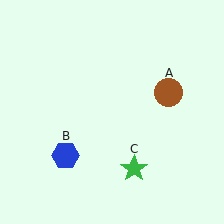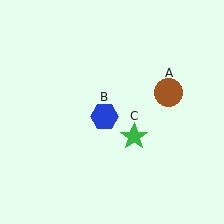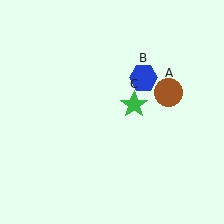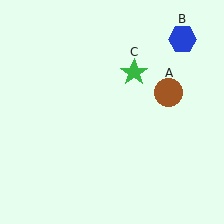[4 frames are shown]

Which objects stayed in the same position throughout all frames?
Brown circle (object A) remained stationary.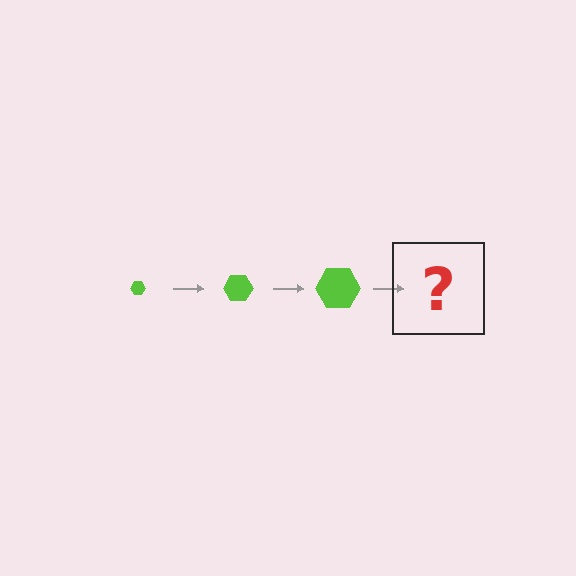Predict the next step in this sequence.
The next step is a lime hexagon, larger than the previous one.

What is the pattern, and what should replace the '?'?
The pattern is that the hexagon gets progressively larger each step. The '?' should be a lime hexagon, larger than the previous one.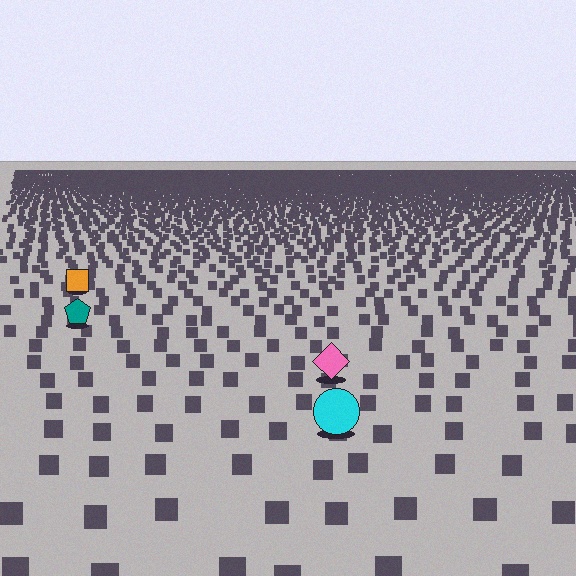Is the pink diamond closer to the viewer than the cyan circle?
No. The cyan circle is closer — you can tell from the texture gradient: the ground texture is coarser near it.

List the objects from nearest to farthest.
From nearest to farthest: the cyan circle, the pink diamond, the teal pentagon, the orange square.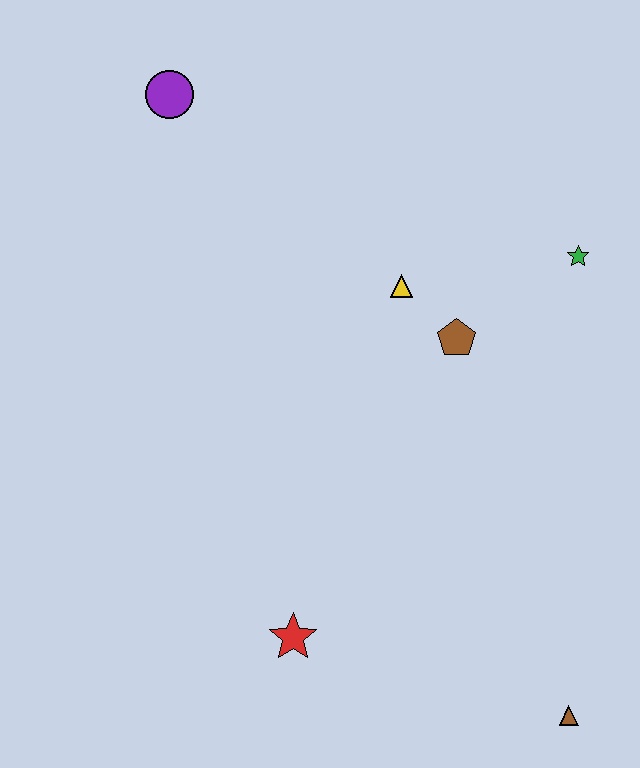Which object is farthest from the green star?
The red star is farthest from the green star.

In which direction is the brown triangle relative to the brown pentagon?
The brown triangle is below the brown pentagon.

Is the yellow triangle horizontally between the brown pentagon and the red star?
Yes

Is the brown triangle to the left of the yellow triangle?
No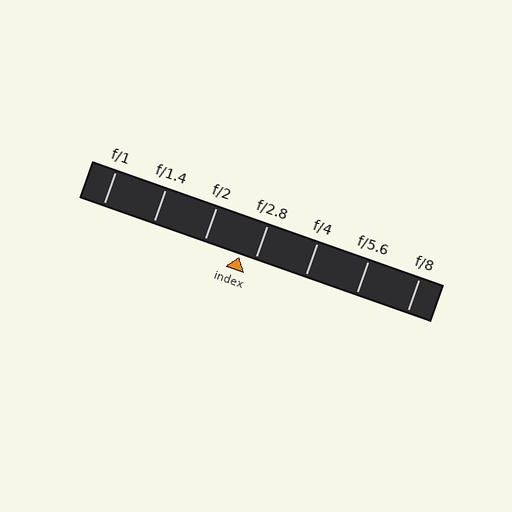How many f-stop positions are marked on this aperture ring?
There are 7 f-stop positions marked.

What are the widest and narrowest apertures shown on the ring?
The widest aperture shown is f/1 and the narrowest is f/8.